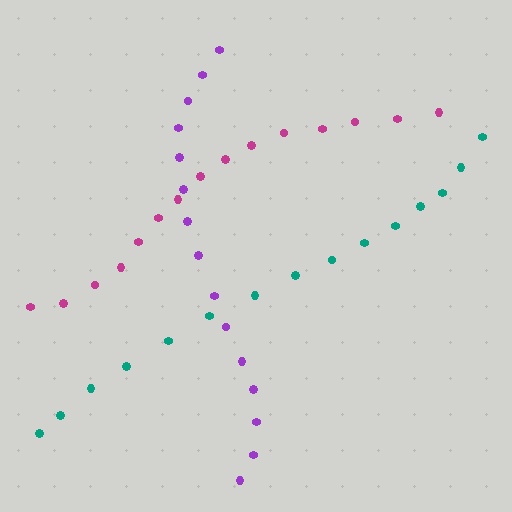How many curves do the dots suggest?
There are 3 distinct paths.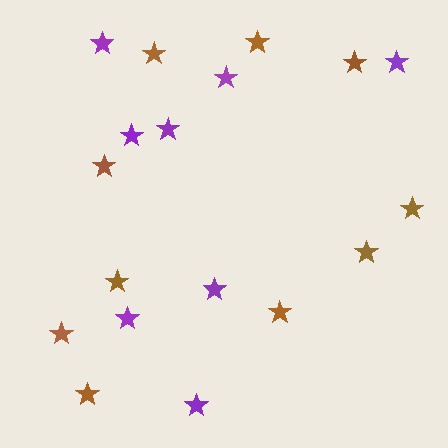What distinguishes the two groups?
There are 2 groups: one group of purple stars (8) and one group of brown stars (10).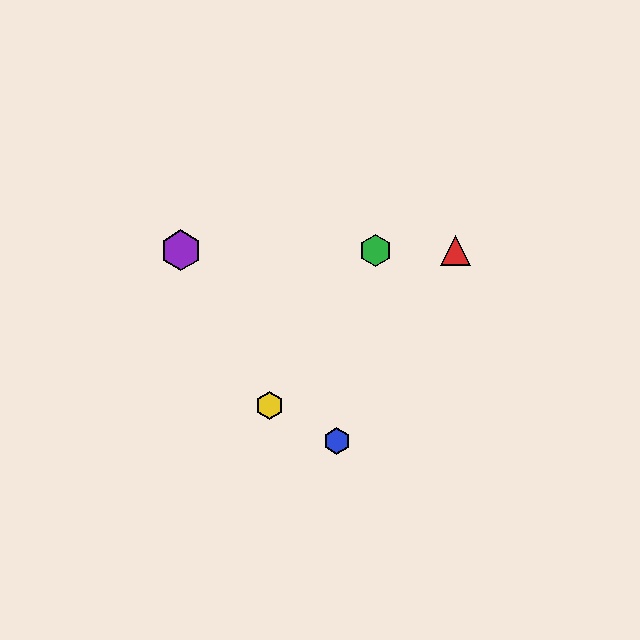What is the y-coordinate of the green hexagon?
The green hexagon is at y≈250.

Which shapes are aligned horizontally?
The red triangle, the green hexagon, the purple hexagon are aligned horizontally.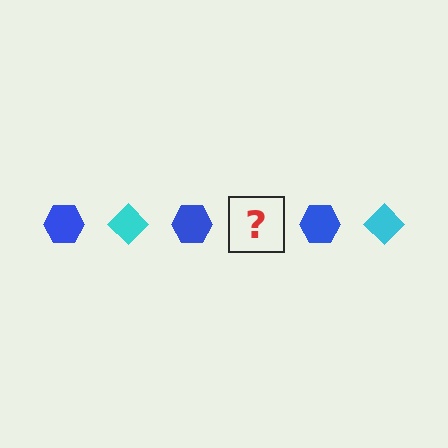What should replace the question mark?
The question mark should be replaced with a cyan diamond.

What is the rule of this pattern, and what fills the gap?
The rule is that the pattern alternates between blue hexagon and cyan diamond. The gap should be filled with a cyan diamond.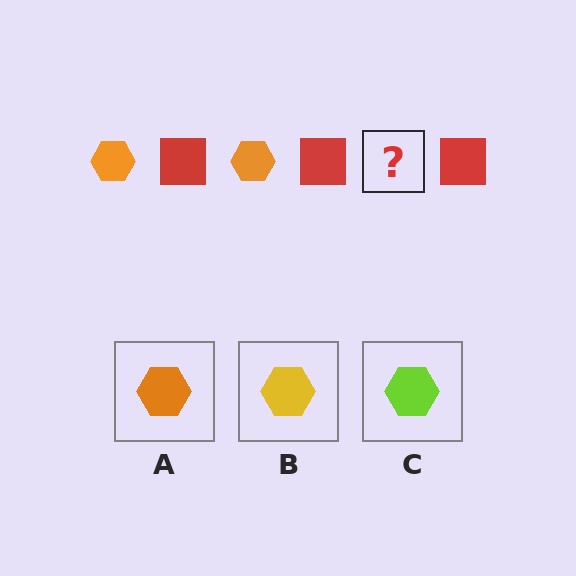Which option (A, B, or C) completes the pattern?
A.